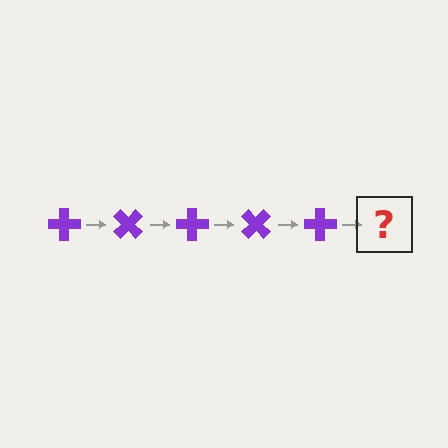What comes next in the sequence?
The next element should be a purple cross rotated 225 degrees.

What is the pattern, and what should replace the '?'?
The pattern is that the cross rotates 45 degrees each step. The '?' should be a purple cross rotated 225 degrees.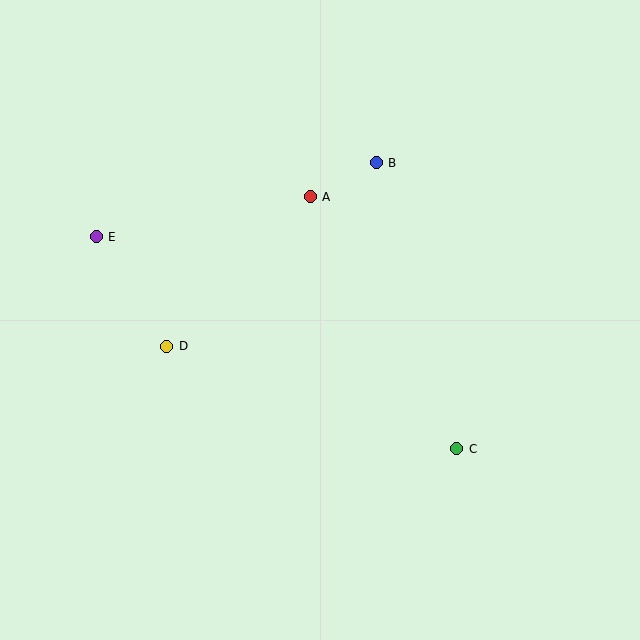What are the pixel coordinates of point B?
Point B is at (376, 163).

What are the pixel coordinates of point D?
Point D is at (167, 346).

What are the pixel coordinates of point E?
Point E is at (96, 237).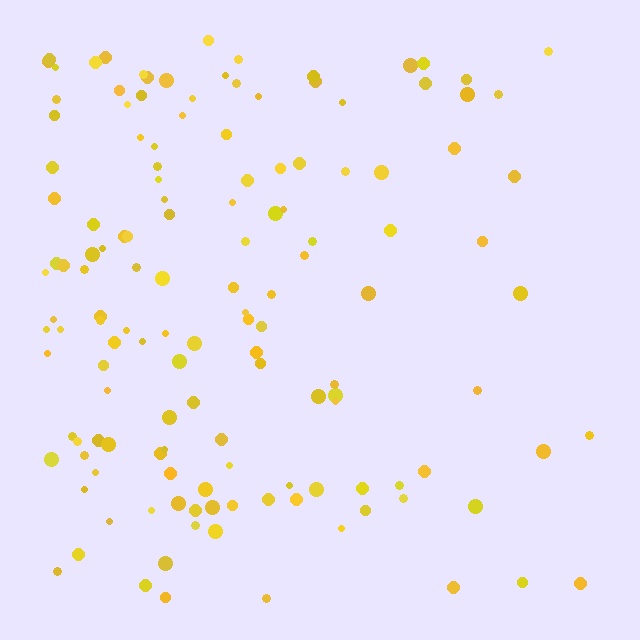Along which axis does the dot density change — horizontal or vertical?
Horizontal.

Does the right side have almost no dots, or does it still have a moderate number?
Still a moderate number, just noticeably fewer than the left.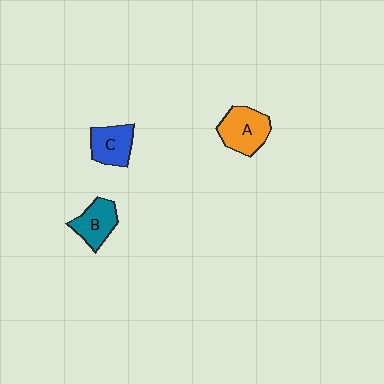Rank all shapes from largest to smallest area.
From largest to smallest: A (orange), C (blue), B (teal).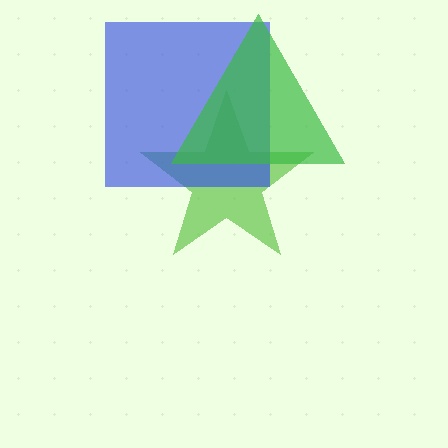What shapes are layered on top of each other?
The layered shapes are: a lime star, a blue square, a green triangle.